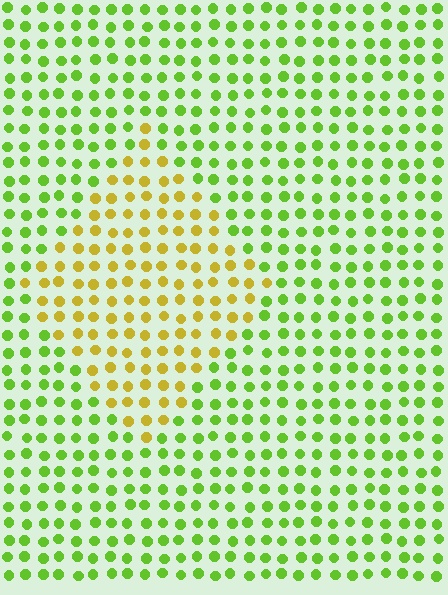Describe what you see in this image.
The image is filled with small lime elements in a uniform arrangement. A diamond-shaped region is visible where the elements are tinted to a slightly different hue, forming a subtle color boundary.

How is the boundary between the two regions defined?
The boundary is defined purely by a slight shift in hue (about 45 degrees). Spacing, size, and orientation are identical on both sides.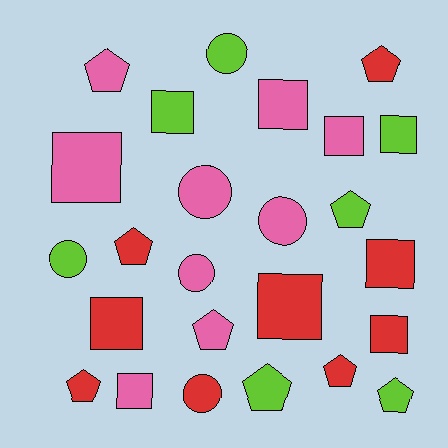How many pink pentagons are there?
There are 2 pink pentagons.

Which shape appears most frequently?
Square, with 10 objects.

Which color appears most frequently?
Pink, with 9 objects.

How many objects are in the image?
There are 25 objects.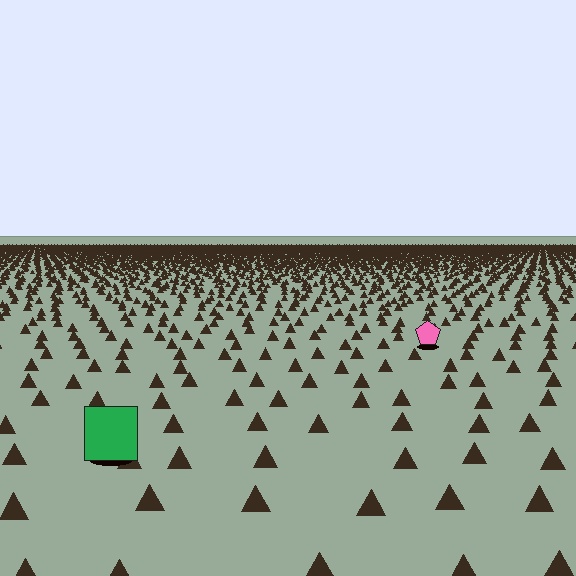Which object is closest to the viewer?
The green square is closest. The texture marks near it are larger and more spread out.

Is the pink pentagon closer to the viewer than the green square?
No. The green square is closer — you can tell from the texture gradient: the ground texture is coarser near it.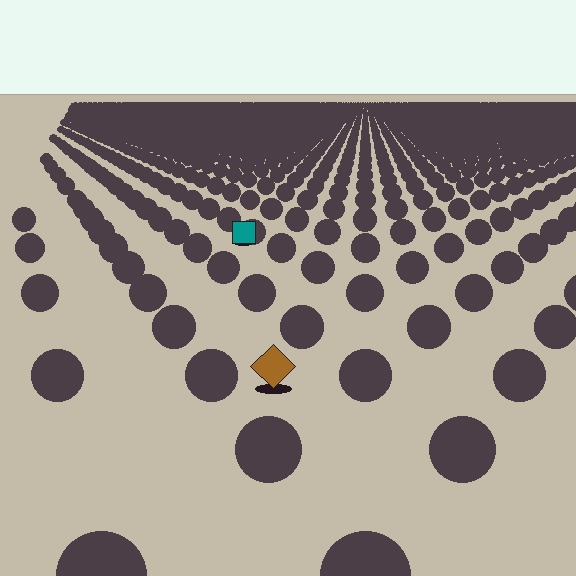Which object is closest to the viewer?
The brown diamond is closest. The texture marks near it are larger and more spread out.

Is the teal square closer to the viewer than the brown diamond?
No. The brown diamond is closer — you can tell from the texture gradient: the ground texture is coarser near it.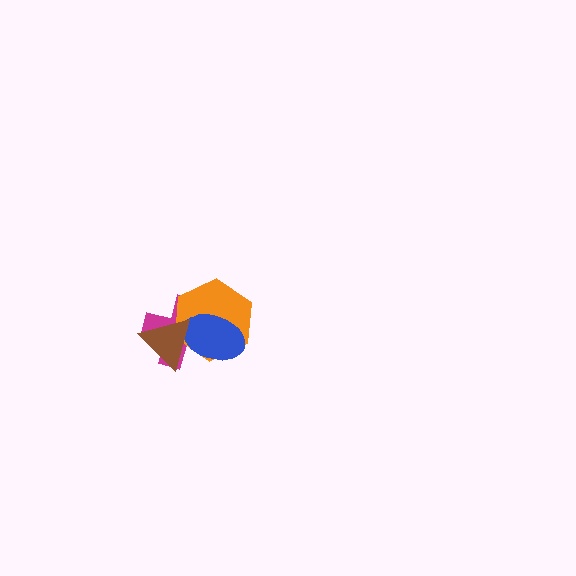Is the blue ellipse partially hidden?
Yes, it is partially covered by another shape.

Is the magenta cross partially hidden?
Yes, it is partially covered by another shape.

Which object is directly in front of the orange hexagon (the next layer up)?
The blue ellipse is directly in front of the orange hexagon.